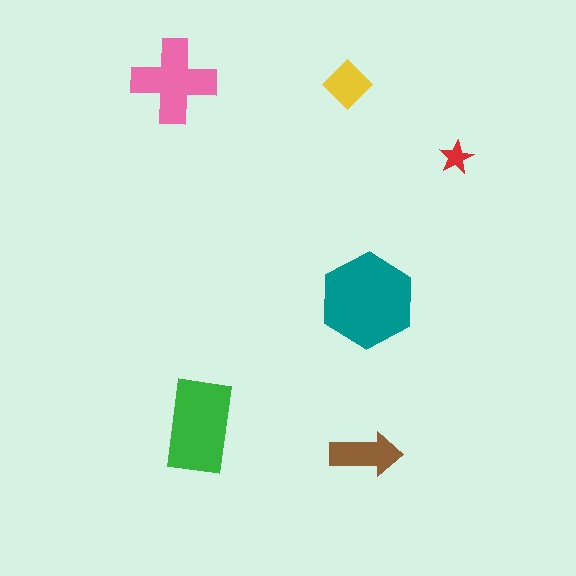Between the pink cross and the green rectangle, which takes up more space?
The green rectangle.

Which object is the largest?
The teal hexagon.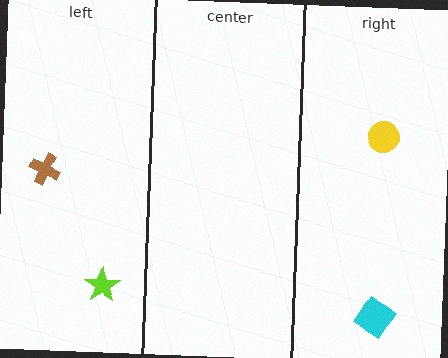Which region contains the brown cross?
The left region.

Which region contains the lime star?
The left region.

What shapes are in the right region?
The cyan diamond, the yellow circle.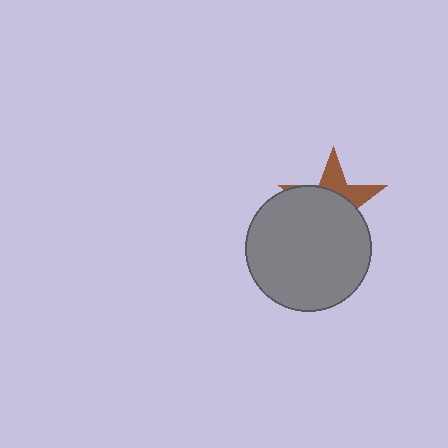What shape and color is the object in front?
The object in front is a gray circle.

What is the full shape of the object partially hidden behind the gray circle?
The partially hidden object is a brown star.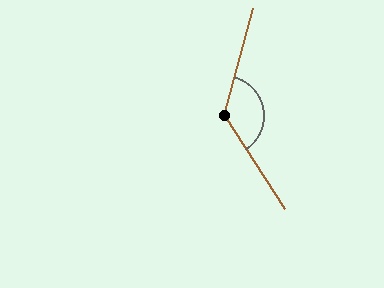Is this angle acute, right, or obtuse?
It is obtuse.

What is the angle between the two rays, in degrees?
Approximately 131 degrees.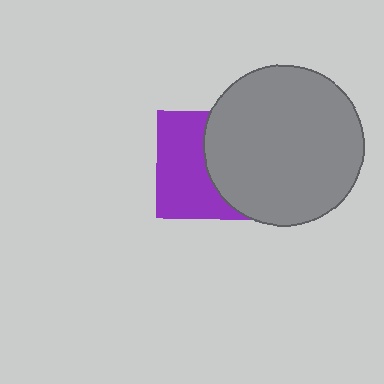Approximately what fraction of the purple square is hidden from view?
Roughly 48% of the purple square is hidden behind the gray circle.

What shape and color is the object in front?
The object in front is a gray circle.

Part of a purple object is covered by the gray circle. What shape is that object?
It is a square.